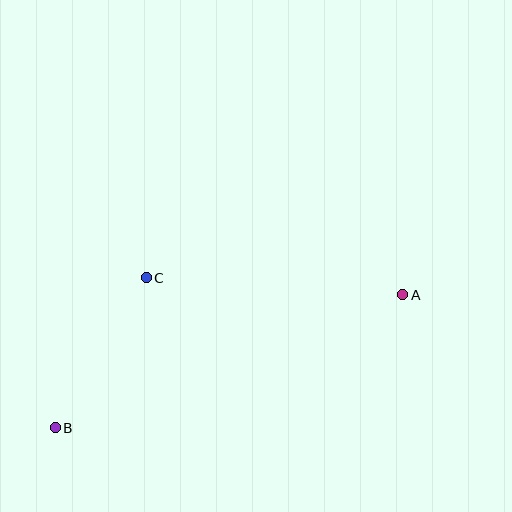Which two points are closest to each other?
Points B and C are closest to each other.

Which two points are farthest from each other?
Points A and B are farthest from each other.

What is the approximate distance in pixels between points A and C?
The distance between A and C is approximately 257 pixels.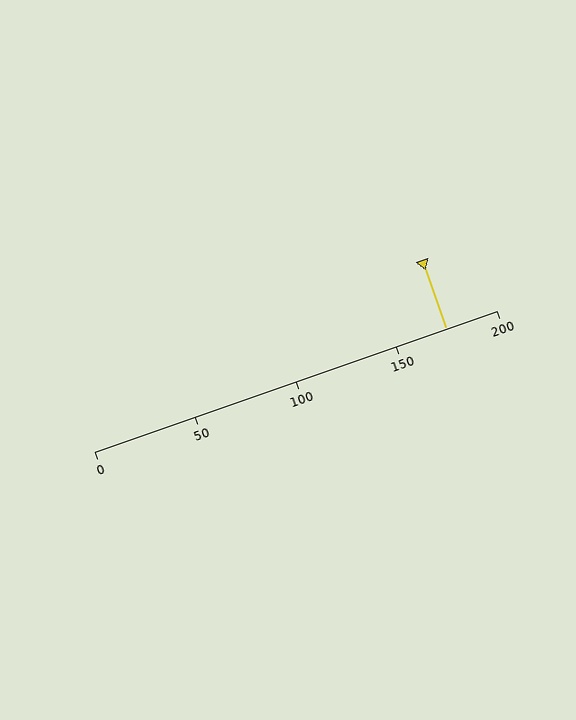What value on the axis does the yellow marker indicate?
The marker indicates approximately 175.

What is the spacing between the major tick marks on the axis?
The major ticks are spaced 50 apart.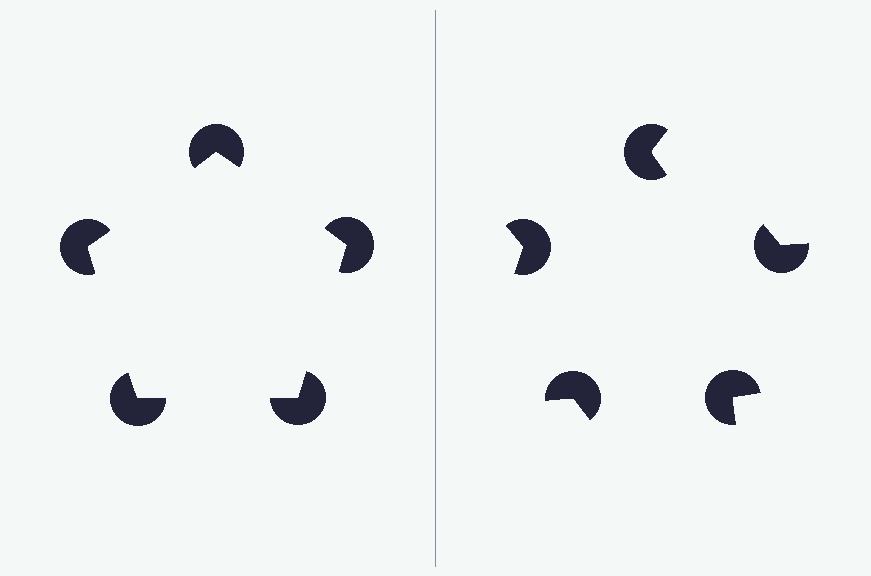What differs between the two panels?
The pac-man discs are positioned identically on both sides; only the wedge orientations differ. On the left they align to a pentagon; on the right they are misaligned.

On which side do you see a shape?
An illusory pentagon appears on the left side. On the right side the wedge cuts are rotated, so no coherent shape forms.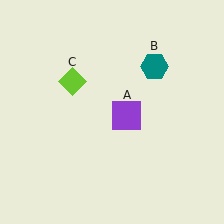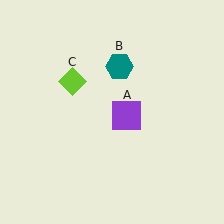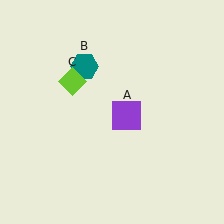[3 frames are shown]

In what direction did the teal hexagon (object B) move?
The teal hexagon (object B) moved left.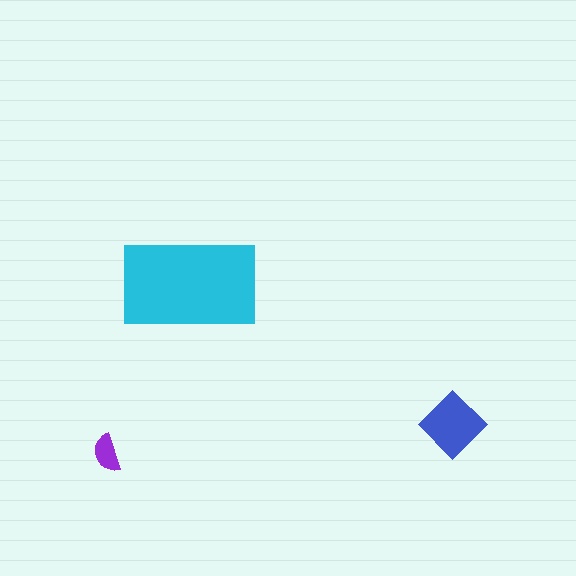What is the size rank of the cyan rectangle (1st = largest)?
1st.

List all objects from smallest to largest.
The purple semicircle, the blue diamond, the cyan rectangle.